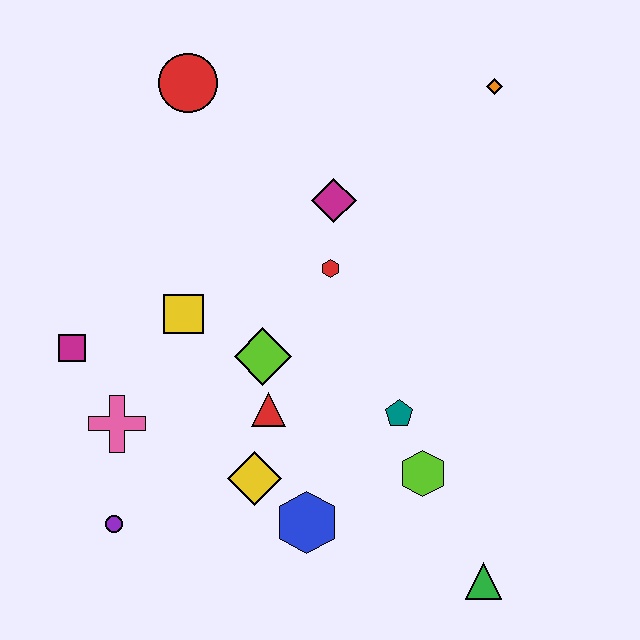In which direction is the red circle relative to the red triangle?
The red circle is above the red triangle.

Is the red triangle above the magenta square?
No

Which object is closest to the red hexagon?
The magenta diamond is closest to the red hexagon.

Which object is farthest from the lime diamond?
The orange diamond is farthest from the lime diamond.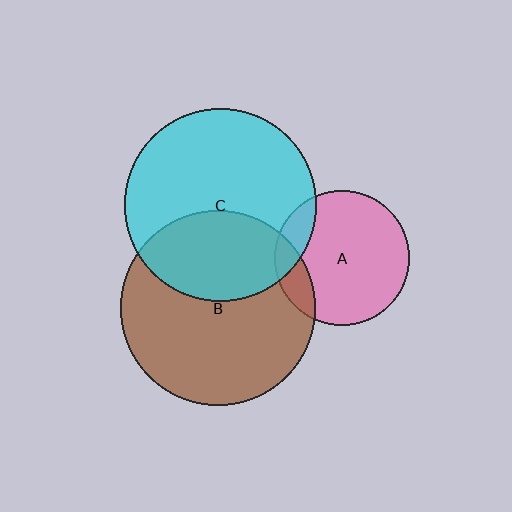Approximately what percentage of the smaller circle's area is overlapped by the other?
Approximately 35%.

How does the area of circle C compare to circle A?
Approximately 2.1 times.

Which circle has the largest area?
Circle B (brown).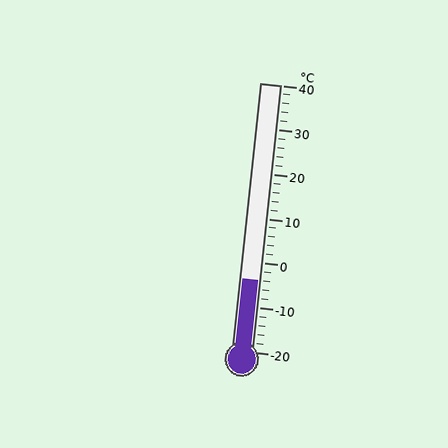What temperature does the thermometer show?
The thermometer shows approximately -4°C.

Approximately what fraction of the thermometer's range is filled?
The thermometer is filled to approximately 25% of its range.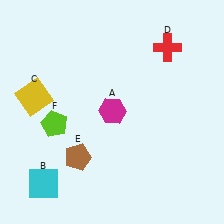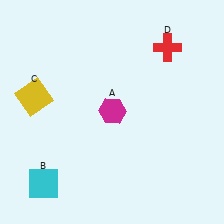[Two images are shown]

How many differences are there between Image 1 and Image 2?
There are 2 differences between the two images.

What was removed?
The brown pentagon (E), the lime pentagon (F) were removed in Image 2.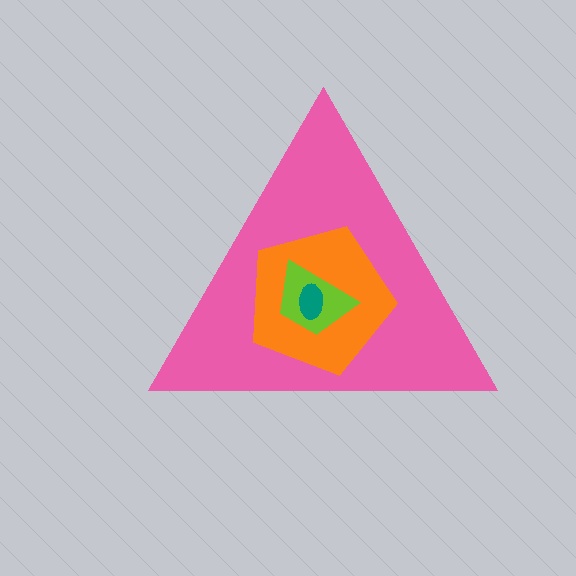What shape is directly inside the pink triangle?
The orange pentagon.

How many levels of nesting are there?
4.